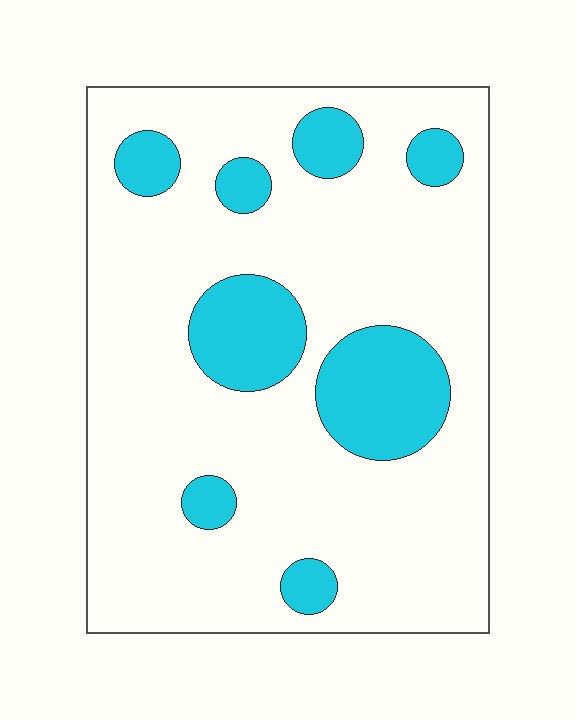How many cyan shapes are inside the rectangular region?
8.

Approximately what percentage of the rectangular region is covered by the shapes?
Approximately 20%.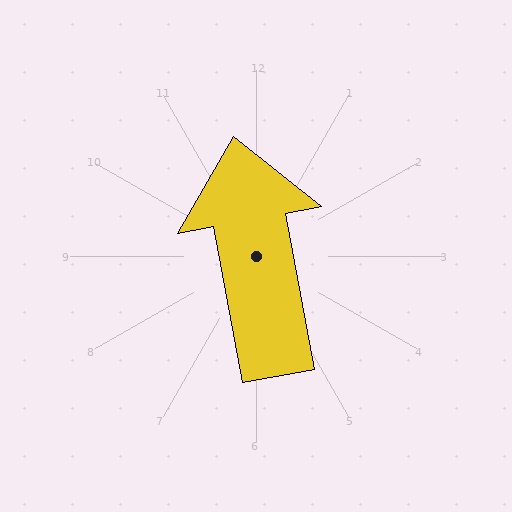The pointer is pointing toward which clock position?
Roughly 12 o'clock.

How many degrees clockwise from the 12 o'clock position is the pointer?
Approximately 349 degrees.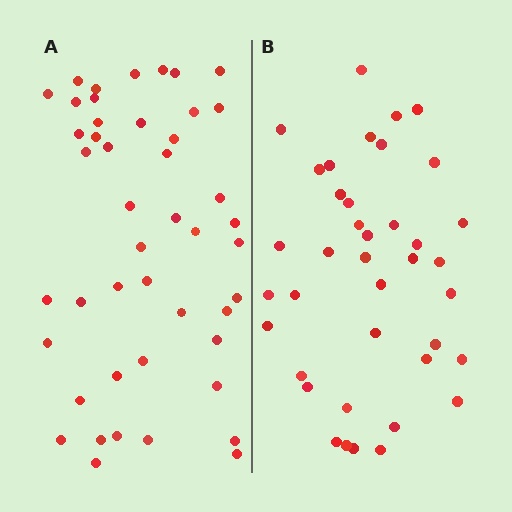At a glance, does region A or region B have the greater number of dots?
Region A (the left region) has more dots.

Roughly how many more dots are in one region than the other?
Region A has roughly 8 or so more dots than region B.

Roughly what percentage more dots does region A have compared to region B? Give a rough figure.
About 20% more.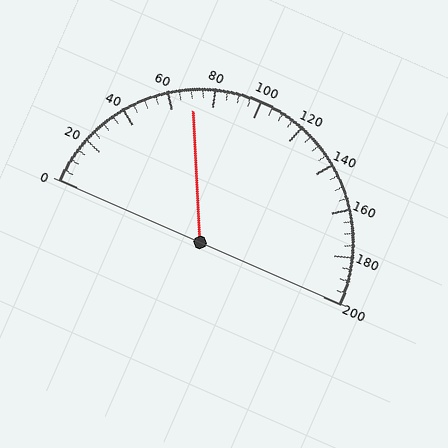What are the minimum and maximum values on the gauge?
The gauge ranges from 0 to 200.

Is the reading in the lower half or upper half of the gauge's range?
The reading is in the lower half of the range (0 to 200).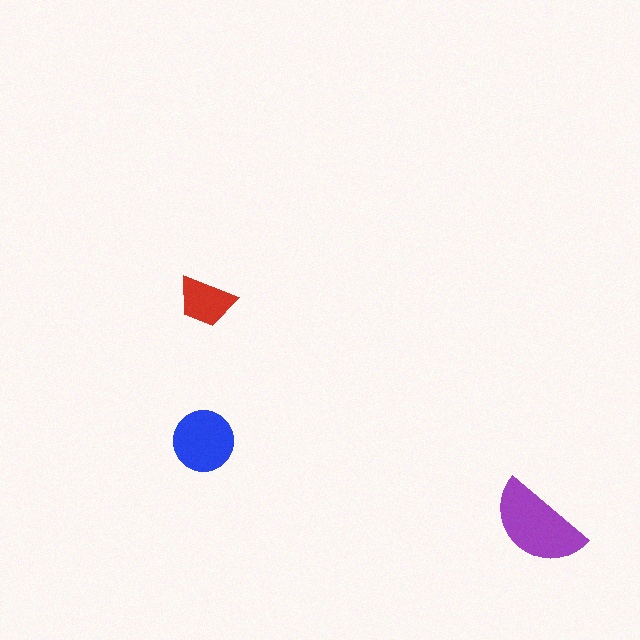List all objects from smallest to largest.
The red trapezoid, the blue circle, the purple semicircle.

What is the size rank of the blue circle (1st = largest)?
2nd.